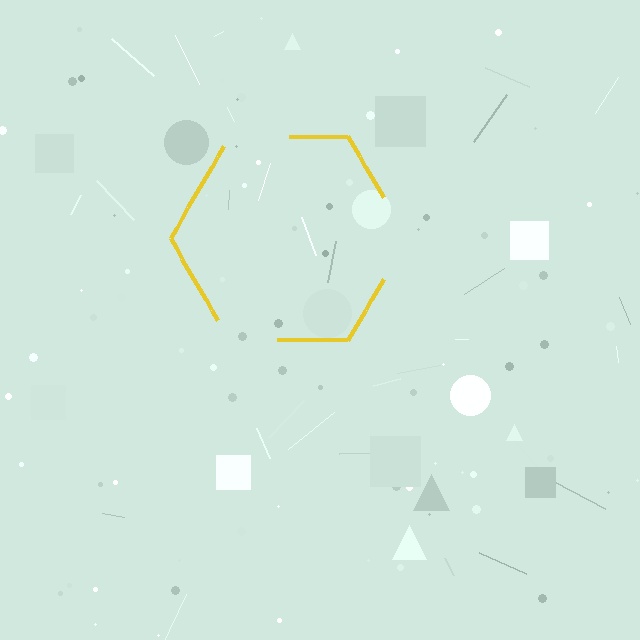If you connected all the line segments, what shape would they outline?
They would outline a hexagon.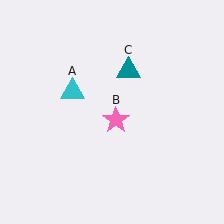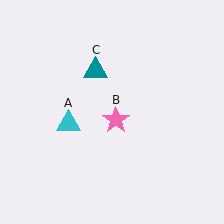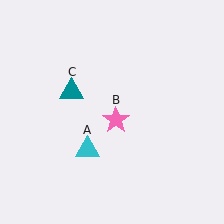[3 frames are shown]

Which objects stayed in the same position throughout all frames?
Pink star (object B) remained stationary.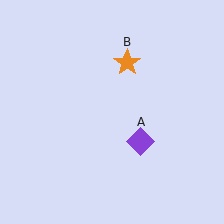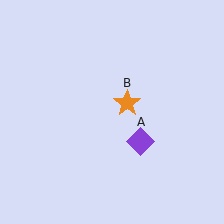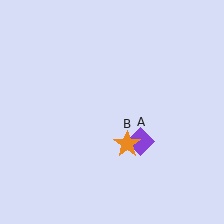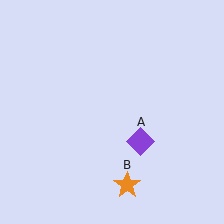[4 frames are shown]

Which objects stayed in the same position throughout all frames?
Purple diamond (object A) remained stationary.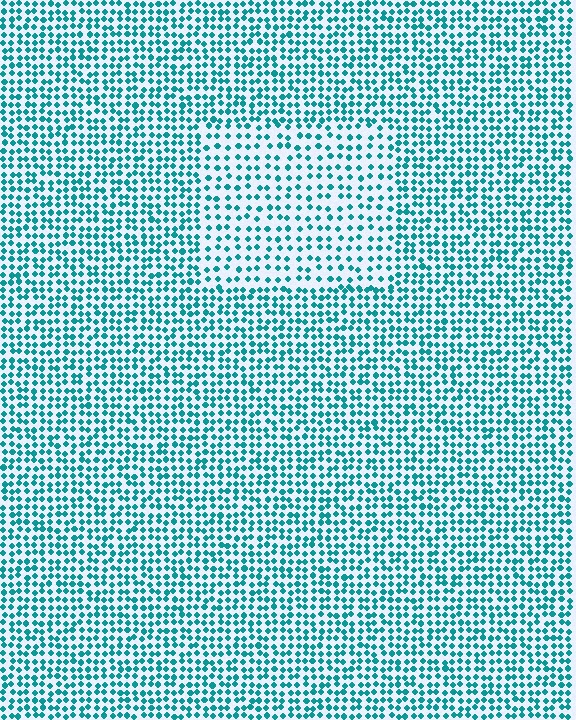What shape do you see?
I see a rectangle.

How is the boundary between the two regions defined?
The boundary is defined by a change in element density (approximately 1.7x ratio). All elements are the same color, size, and shape.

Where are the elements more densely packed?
The elements are more densely packed outside the rectangle boundary.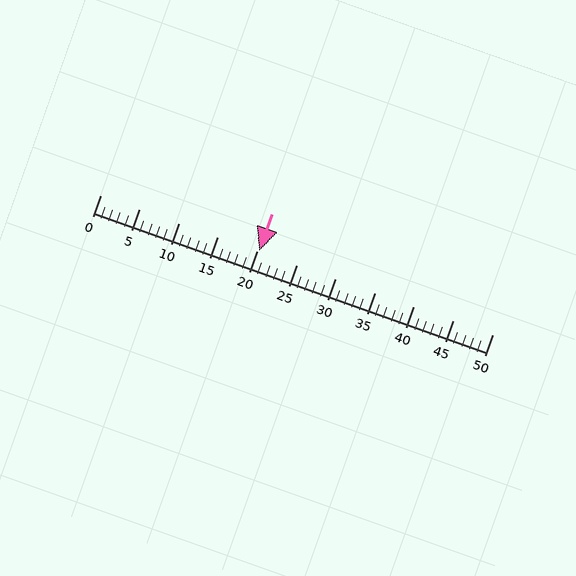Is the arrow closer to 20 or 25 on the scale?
The arrow is closer to 20.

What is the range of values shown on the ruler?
The ruler shows values from 0 to 50.